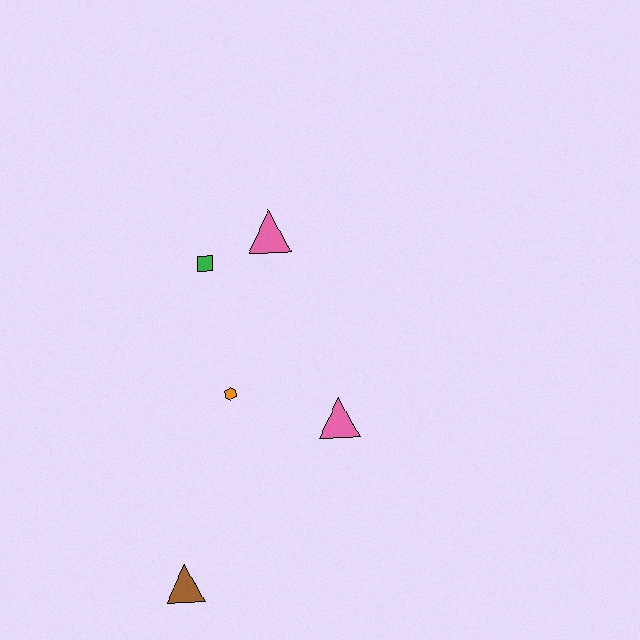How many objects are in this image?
There are 5 objects.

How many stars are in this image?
There are no stars.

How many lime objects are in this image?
There are no lime objects.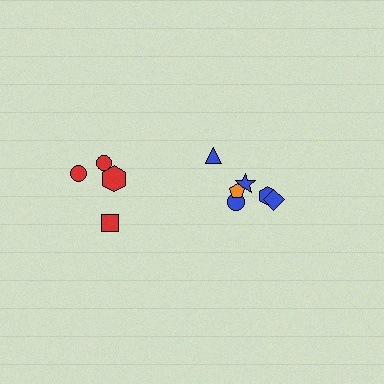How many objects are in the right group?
There are 6 objects.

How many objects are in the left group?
There are 4 objects.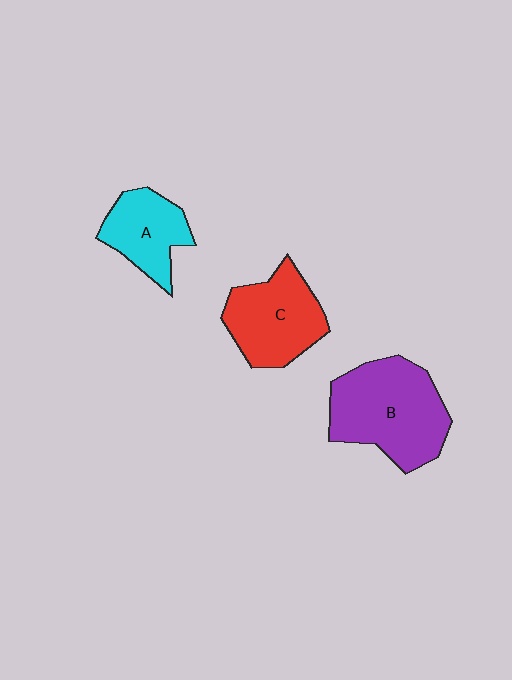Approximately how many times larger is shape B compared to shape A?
Approximately 1.7 times.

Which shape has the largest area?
Shape B (purple).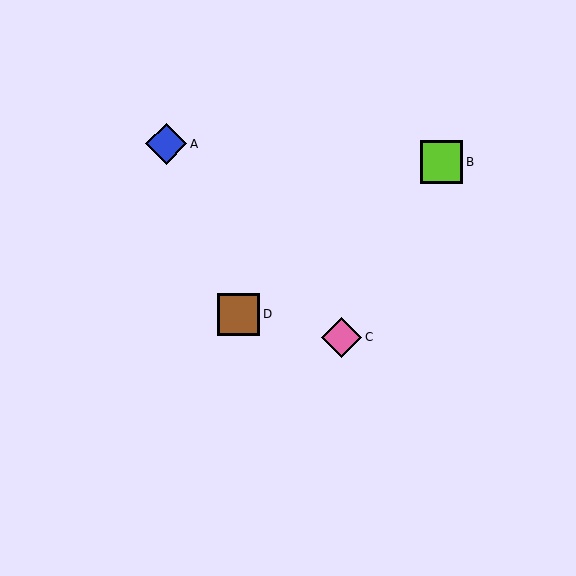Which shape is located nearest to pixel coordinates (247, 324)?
The brown square (labeled D) at (239, 314) is nearest to that location.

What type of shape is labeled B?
Shape B is a lime square.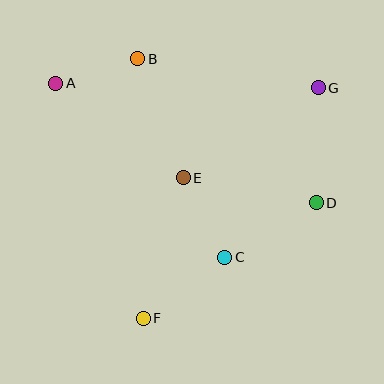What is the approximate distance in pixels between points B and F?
The distance between B and F is approximately 259 pixels.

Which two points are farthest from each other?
Points F and G are farthest from each other.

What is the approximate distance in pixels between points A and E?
The distance between A and E is approximately 159 pixels.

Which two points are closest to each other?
Points A and B are closest to each other.